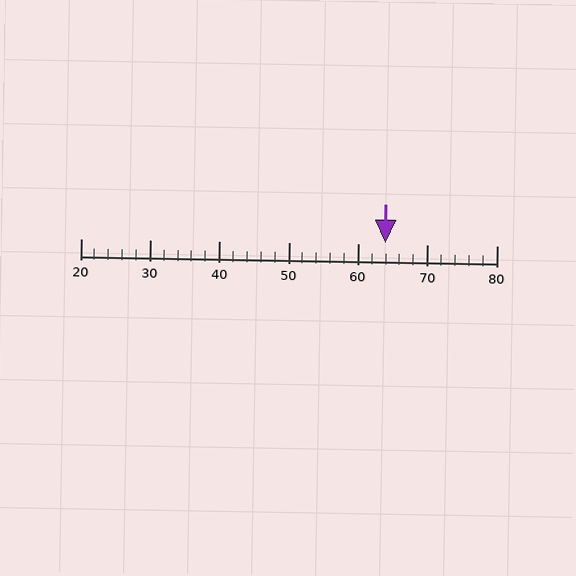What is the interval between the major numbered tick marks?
The major tick marks are spaced 10 units apart.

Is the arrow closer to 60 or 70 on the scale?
The arrow is closer to 60.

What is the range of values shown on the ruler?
The ruler shows values from 20 to 80.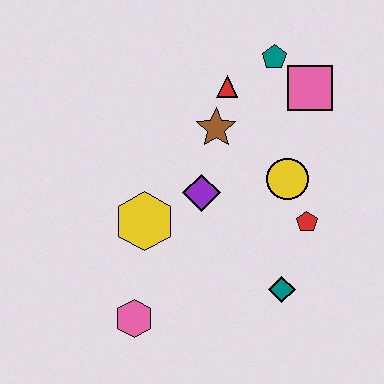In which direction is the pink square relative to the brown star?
The pink square is to the right of the brown star.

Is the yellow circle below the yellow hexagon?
No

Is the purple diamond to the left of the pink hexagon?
No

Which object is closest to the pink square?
The teal pentagon is closest to the pink square.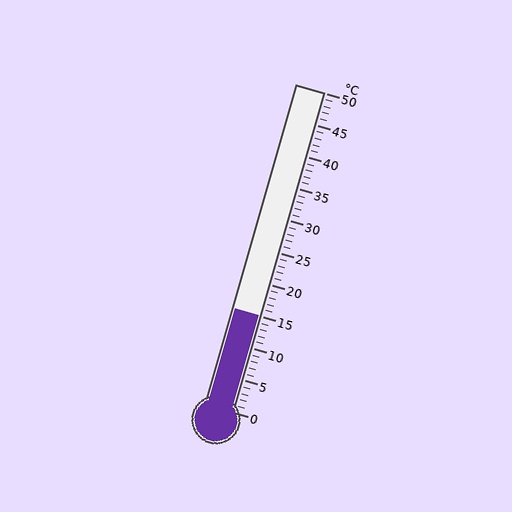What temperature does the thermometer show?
The thermometer shows approximately 15°C.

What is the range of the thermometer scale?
The thermometer scale ranges from 0°C to 50°C.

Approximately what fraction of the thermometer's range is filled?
The thermometer is filled to approximately 30% of its range.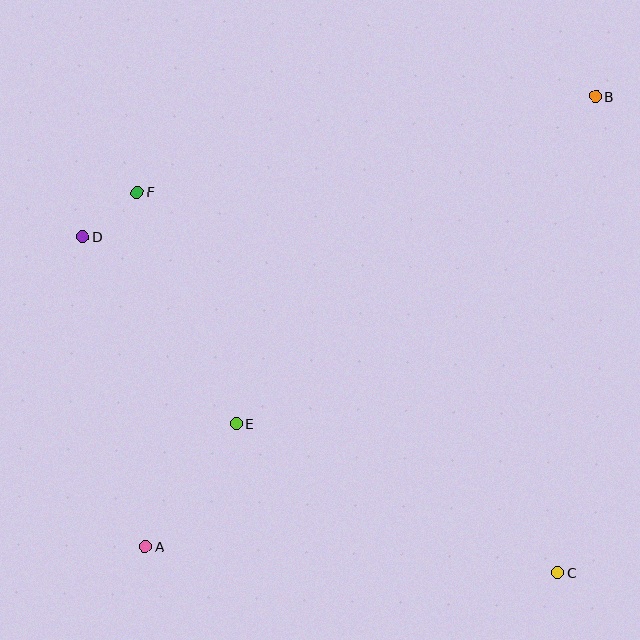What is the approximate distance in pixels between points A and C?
The distance between A and C is approximately 413 pixels.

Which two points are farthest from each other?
Points A and B are farthest from each other.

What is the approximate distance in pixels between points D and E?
The distance between D and E is approximately 242 pixels.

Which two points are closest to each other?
Points D and F are closest to each other.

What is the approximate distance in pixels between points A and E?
The distance between A and E is approximately 153 pixels.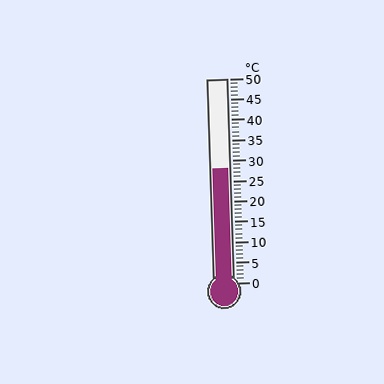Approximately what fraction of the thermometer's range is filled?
The thermometer is filled to approximately 55% of its range.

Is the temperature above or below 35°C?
The temperature is below 35°C.